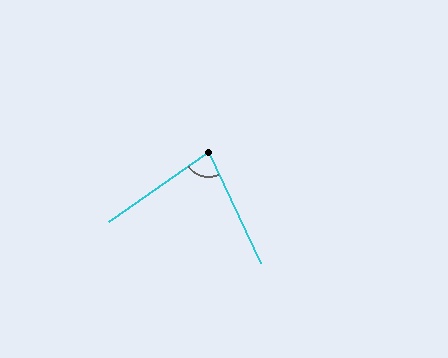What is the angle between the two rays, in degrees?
Approximately 80 degrees.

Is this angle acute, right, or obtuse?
It is acute.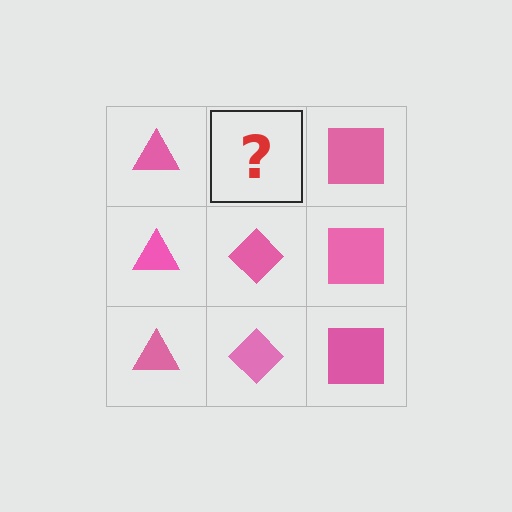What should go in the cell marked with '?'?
The missing cell should contain a pink diamond.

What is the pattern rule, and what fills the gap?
The rule is that each column has a consistent shape. The gap should be filled with a pink diamond.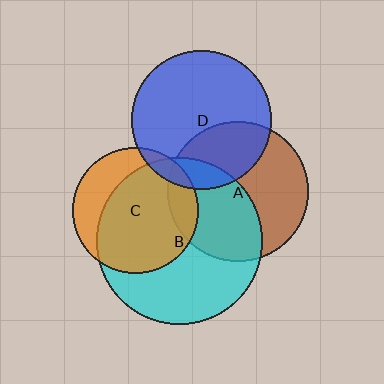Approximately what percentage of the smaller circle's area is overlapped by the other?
Approximately 15%.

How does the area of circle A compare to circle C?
Approximately 1.2 times.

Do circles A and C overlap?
Yes.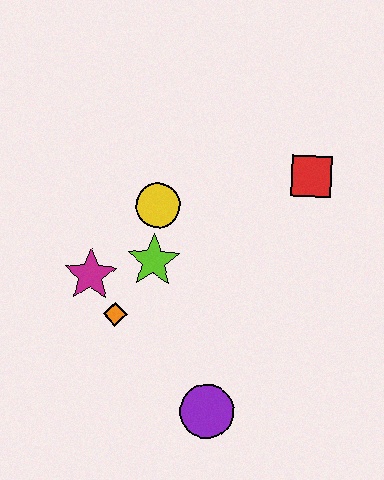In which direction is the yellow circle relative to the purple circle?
The yellow circle is above the purple circle.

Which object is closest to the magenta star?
The orange diamond is closest to the magenta star.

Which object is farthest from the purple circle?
The red square is farthest from the purple circle.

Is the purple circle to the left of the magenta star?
No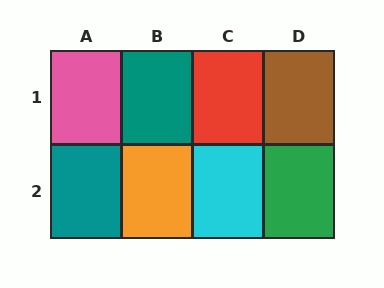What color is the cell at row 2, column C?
Cyan.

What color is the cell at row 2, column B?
Orange.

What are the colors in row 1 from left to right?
Pink, teal, red, brown.